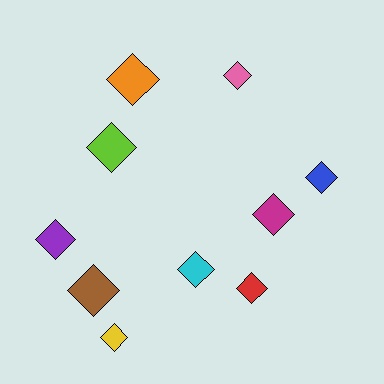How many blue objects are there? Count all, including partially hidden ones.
There is 1 blue object.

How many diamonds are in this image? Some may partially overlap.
There are 10 diamonds.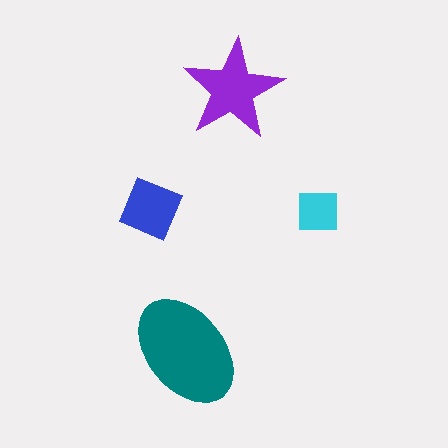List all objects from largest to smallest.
The teal ellipse, the purple star, the blue diamond, the cyan square.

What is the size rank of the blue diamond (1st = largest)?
3rd.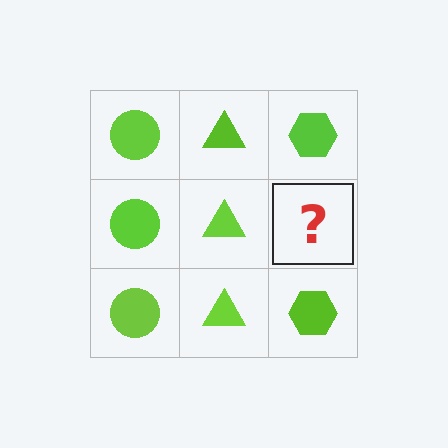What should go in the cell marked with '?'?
The missing cell should contain a lime hexagon.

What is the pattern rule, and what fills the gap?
The rule is that each column has a consistent shape. The gap should be filled with a lime hexagon.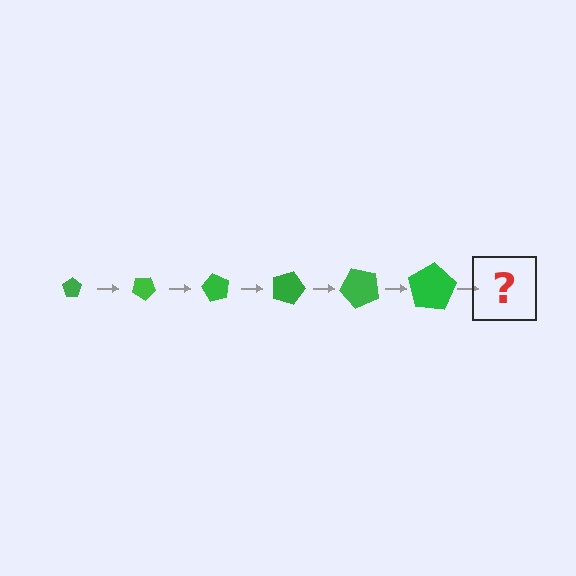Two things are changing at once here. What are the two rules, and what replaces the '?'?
The two rules are that the pentagon grows larger each step and it rotates 30 degrees each step. The '?' should be a pentagon, larger than the previous one and rotated 180 degrees from the start.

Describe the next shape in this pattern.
It should be a pentagon, larger than the previous one and rotated 180 degrees from the start.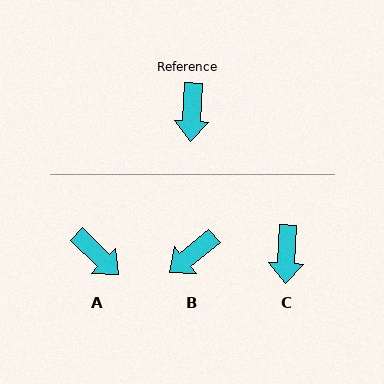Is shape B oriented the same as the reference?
No, it is off by about 48 degrees.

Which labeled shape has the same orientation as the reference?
C.